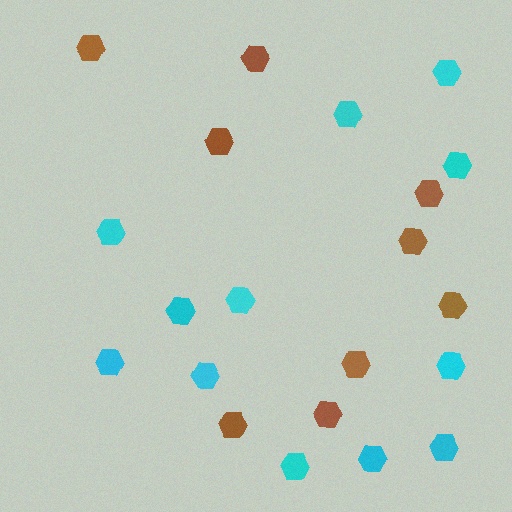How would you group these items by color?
There are 2 groups: one group of cyan hexagons (12) and one group of brown hexagons (9).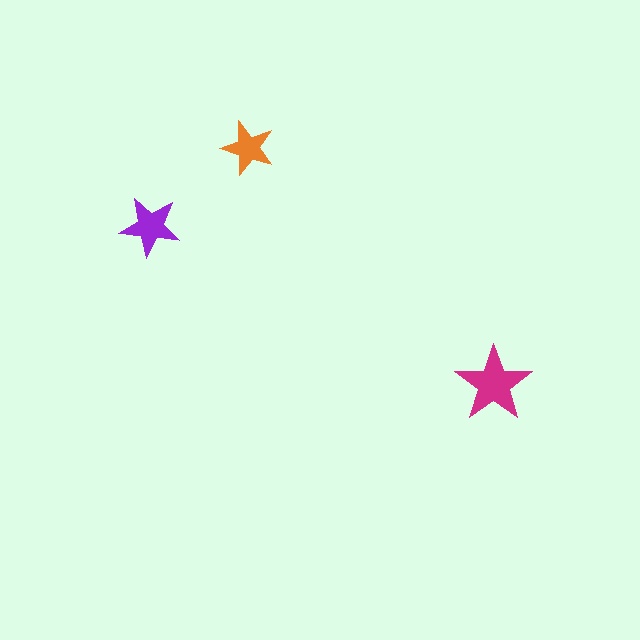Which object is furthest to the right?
The magenta star is rightmost.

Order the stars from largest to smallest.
the magenta one, the purple one, the orange one.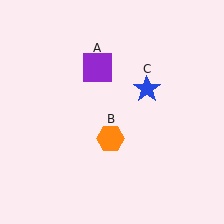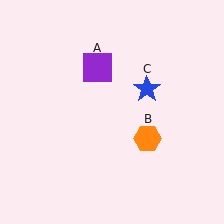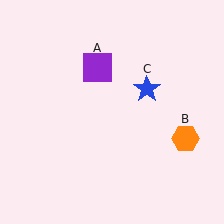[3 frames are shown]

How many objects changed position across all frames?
1 object changed position: orange hexagon (object B).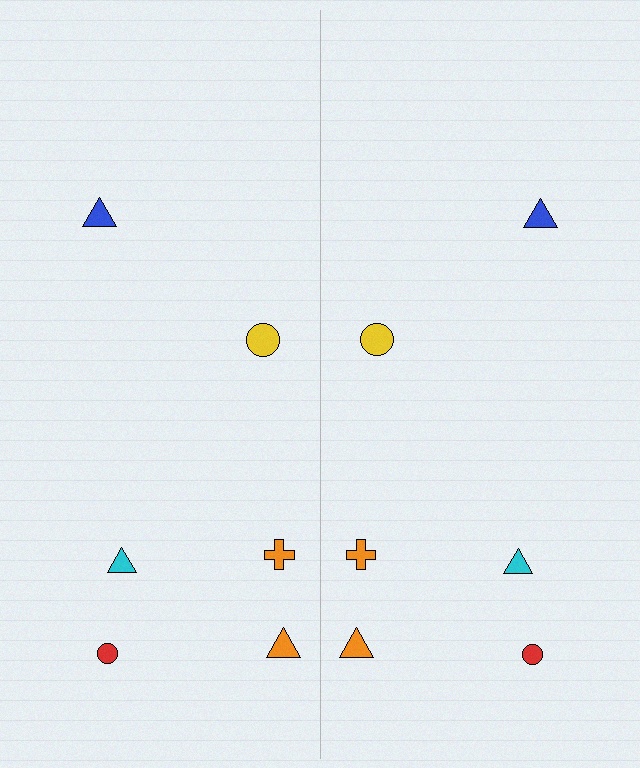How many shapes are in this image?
There are 12 shapes in this image.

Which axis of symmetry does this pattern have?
The pattern has a vertical axis of symmetry running through the center of the image.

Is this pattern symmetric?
Yes, this pattern has bilateral (reflection) symmetry.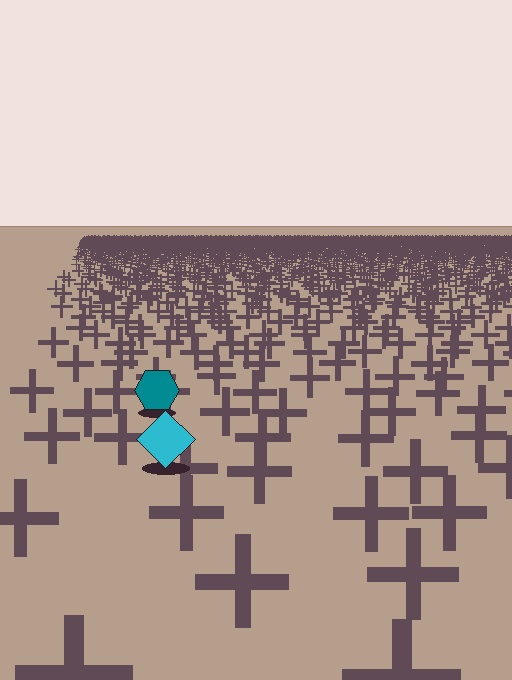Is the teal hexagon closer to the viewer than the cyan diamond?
No. The cyan diamond is closer — you can tell from the texture gradient: the ground texture is coarser near it.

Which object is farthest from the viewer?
The teal hexagon is farthest from the viewer. It appears smaller and the ground texture around it is denser.